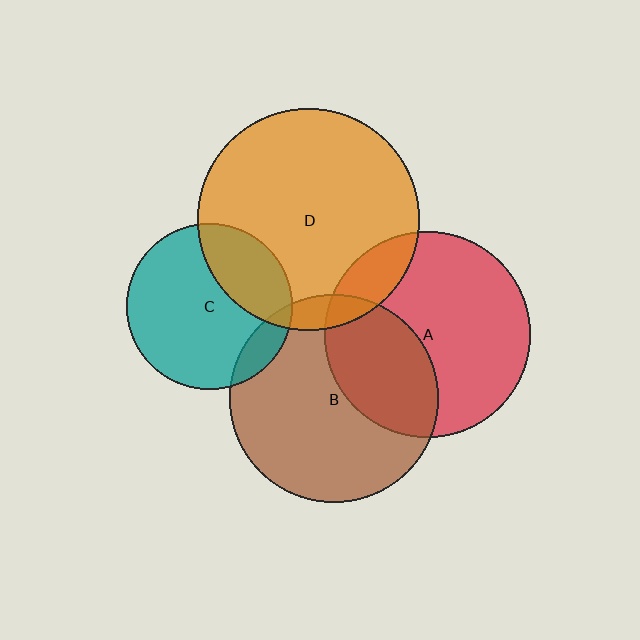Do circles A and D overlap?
Yes.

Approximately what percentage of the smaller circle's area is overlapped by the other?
Approximately 15%.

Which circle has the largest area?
Circle D (orange).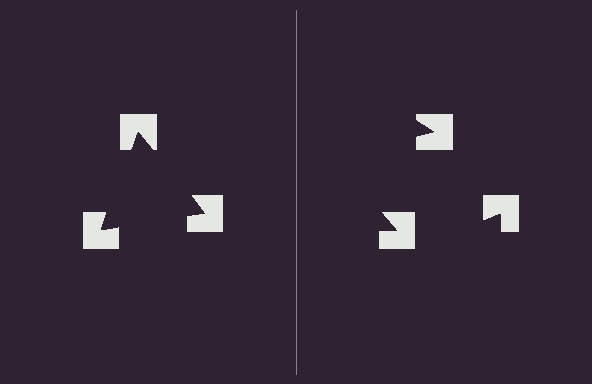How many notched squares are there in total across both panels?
6 — 3 on each side.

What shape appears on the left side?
An illusory triangle.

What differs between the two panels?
The notched squares are positioned identically on both sides; only the wedge orientations differ. On the left they align to a triangle; on the right they are misaligned.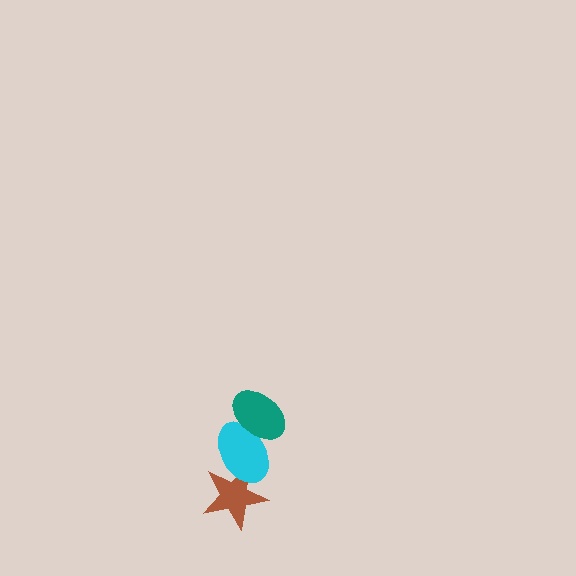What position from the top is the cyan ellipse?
The cyan ellipse is 2nd from the top.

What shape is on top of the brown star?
The cyan ellipse is on top of the brown star.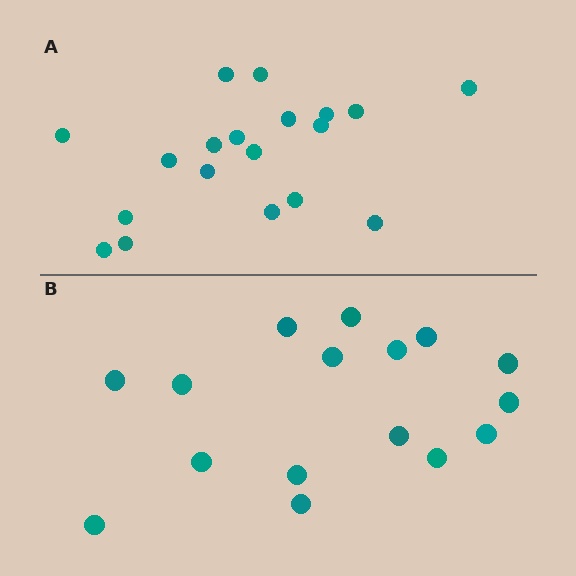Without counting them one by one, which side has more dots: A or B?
Region A (the top region) has more dots.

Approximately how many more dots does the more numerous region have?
Region A has just a few more — roughly 2 or 3 more dots than region B.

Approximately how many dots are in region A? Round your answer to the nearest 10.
About 20 dots. (The exact count is 19, which rounds to 20.)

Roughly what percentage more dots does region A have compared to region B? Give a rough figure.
About 20% more.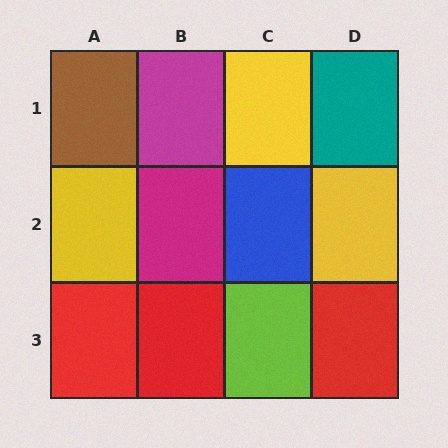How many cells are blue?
1 cell is blue.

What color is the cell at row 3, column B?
Red.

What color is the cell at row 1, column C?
Yellow.